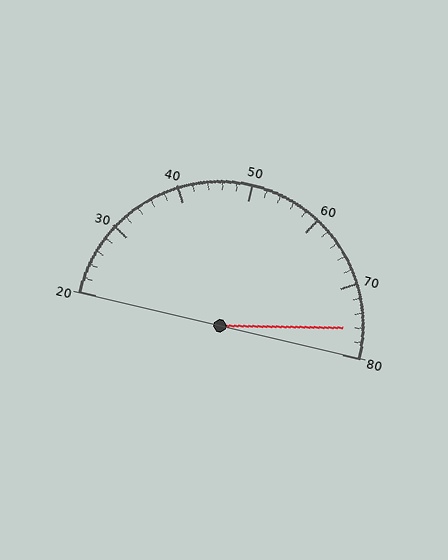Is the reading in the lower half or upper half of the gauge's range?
The reading is in the upper half of the range (20 to 80).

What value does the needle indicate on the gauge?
The needle indicates approximately 76.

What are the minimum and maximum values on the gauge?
The gauge ranges from 20 to 80.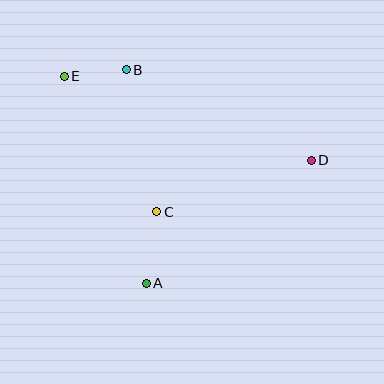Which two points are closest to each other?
Points B and E are closest to each other.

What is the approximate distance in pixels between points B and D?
The distance between B and D is approximately 206 pixels.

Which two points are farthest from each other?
Points D and E are farthest from each other.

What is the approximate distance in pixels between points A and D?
The distance between A and D is approximately 206 pixels.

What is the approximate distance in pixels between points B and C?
The distance between B and C is approximately 145 pixels.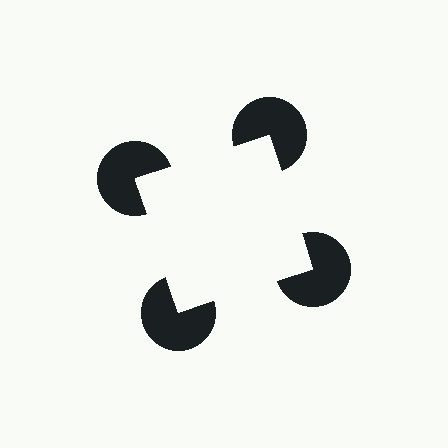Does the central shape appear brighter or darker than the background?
It typically appears slightly brighter than the background, even though no actual brightness change is drawn.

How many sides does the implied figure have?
4 sides.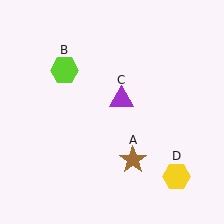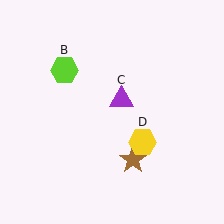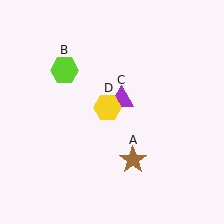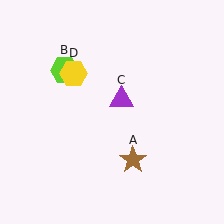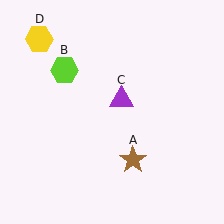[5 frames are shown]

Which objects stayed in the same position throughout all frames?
Brown star (object A) and lime hexagon (object B) and purple triangle (object C) remained stationary.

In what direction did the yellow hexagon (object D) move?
The yellow hexagon (object D) moved up and to the left.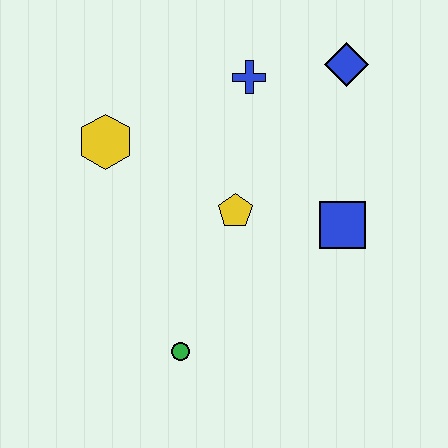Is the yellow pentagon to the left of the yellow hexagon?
No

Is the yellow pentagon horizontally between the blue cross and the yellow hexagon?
Yes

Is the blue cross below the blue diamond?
Yes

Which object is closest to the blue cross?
The blue diamond is closest to the blue cross.